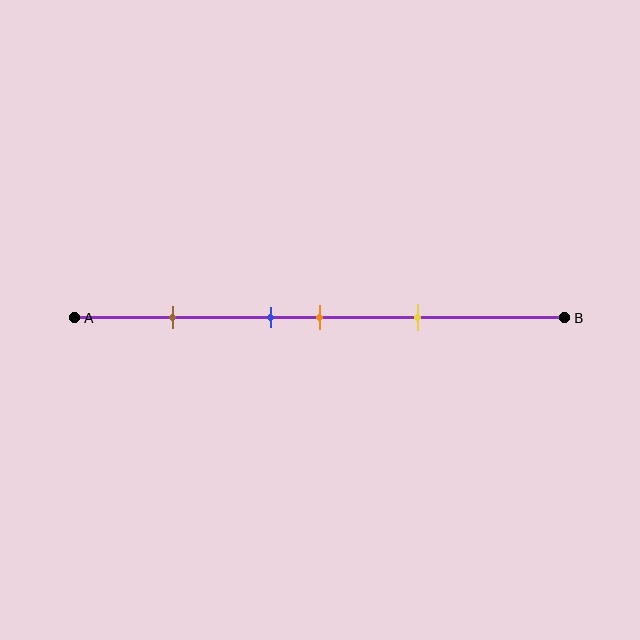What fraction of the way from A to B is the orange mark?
The orange mark is approximately 50% (0.5) of the way from A to B.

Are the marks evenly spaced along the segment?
No, the marks are not evenly spaced.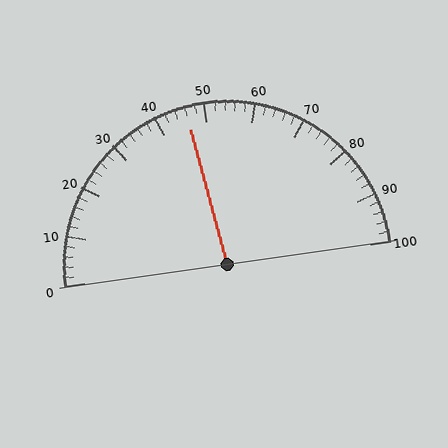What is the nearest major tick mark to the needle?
The nearest major tick mark is 50.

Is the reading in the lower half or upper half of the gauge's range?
The reading is in the lower half of the range (0 to 100).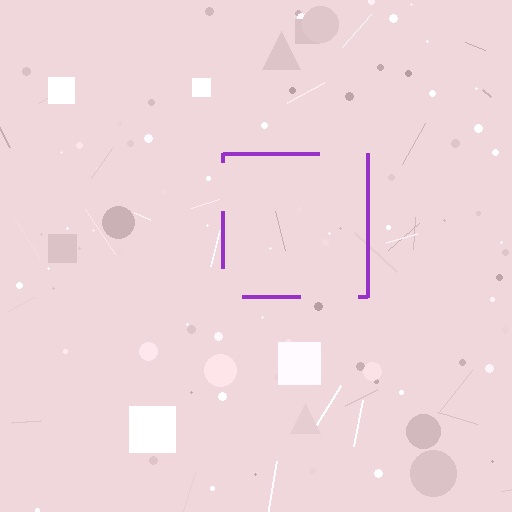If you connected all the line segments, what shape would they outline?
They would outline a square.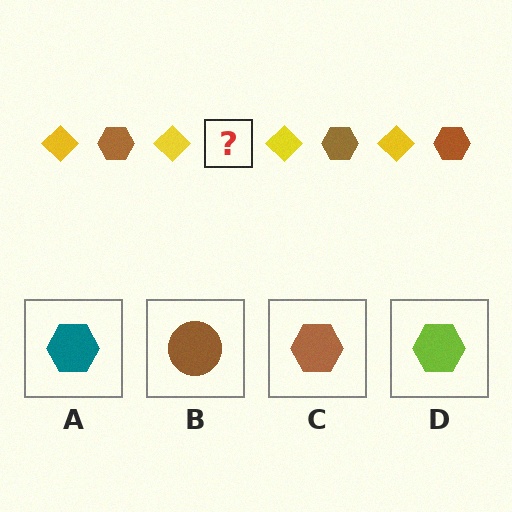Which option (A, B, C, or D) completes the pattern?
C.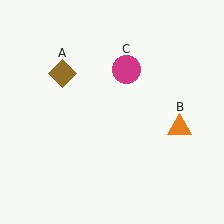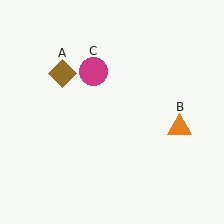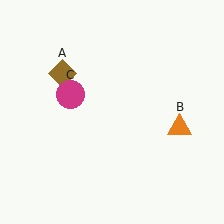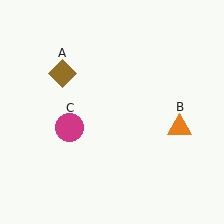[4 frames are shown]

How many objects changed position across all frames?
1 object changed position: magenta circle (object C).